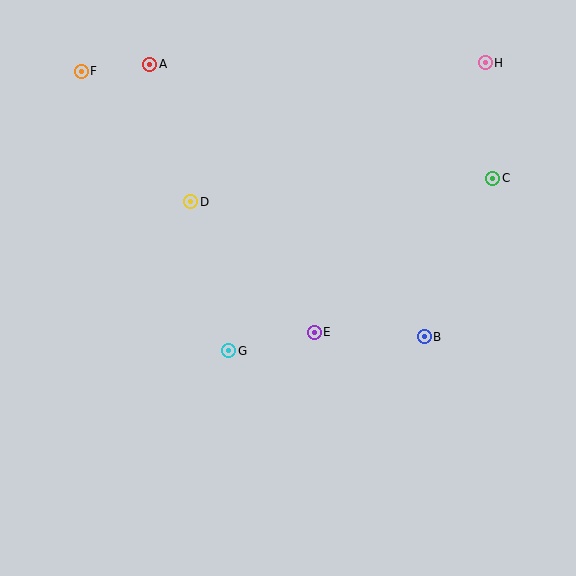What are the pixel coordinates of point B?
Point B is at (424, 337).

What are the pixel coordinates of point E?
Point E is at (314, 332).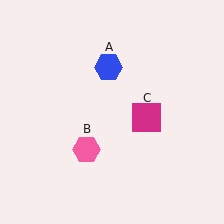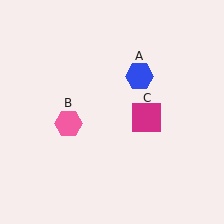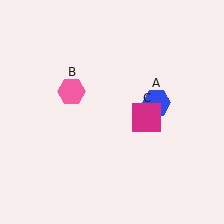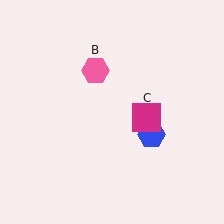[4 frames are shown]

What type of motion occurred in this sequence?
The blue hexagon (object A), pink hexagon (object B) rotated clockwise around the center of the scene.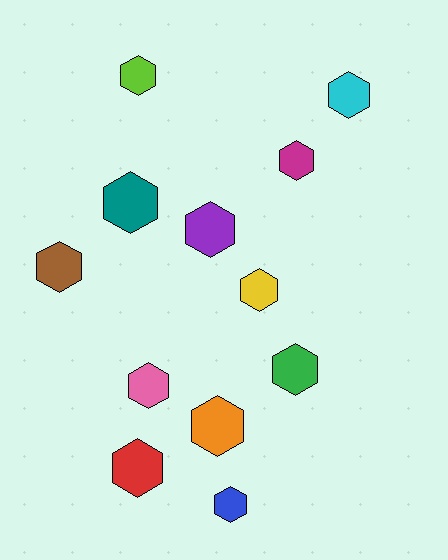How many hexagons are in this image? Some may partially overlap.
There are 12 hexagons.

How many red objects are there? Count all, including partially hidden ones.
There is 1 red object.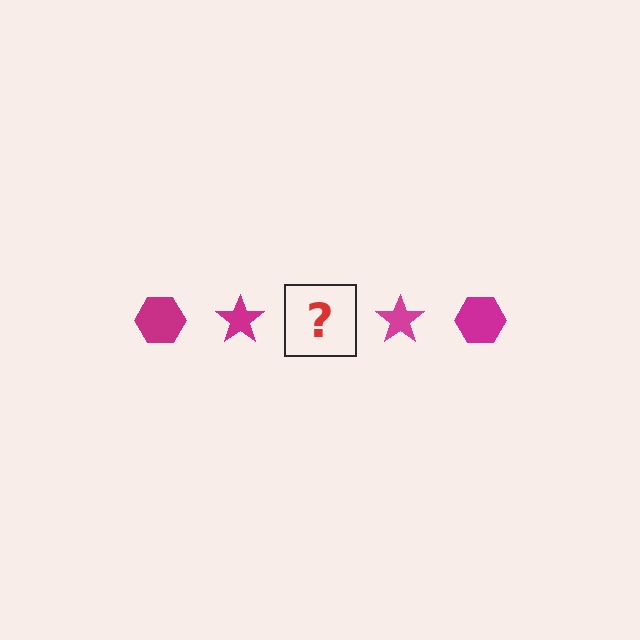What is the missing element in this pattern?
The missing element is a magenta hexagon.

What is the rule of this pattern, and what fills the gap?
The rule is that the pattern cycles through hexagon, star shapes in magenta. The gap should be filled with a magenta hexagon.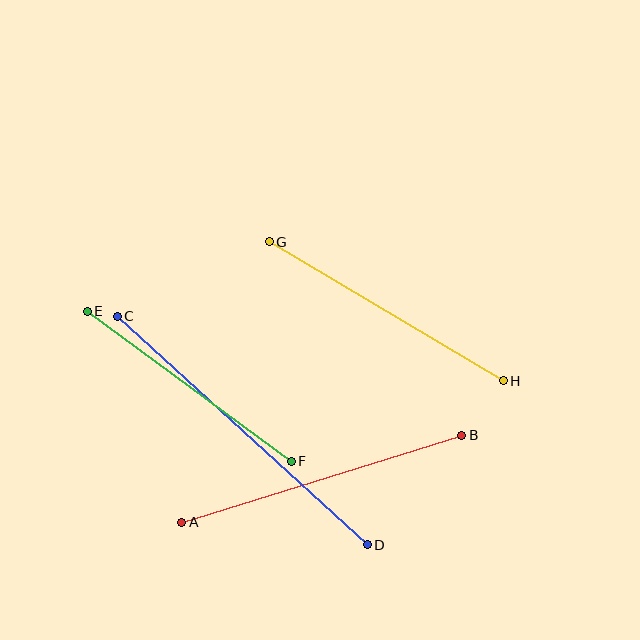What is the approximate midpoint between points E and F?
The midpoint is at approximately (189, 386) pixels.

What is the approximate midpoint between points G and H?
The midpoint is at approximately (386, 311) pixels.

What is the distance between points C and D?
The distance is approximately 339 pixels.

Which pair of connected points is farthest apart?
Points C and D are farthest apart.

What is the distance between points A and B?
The distance is approximately 293 pixels.